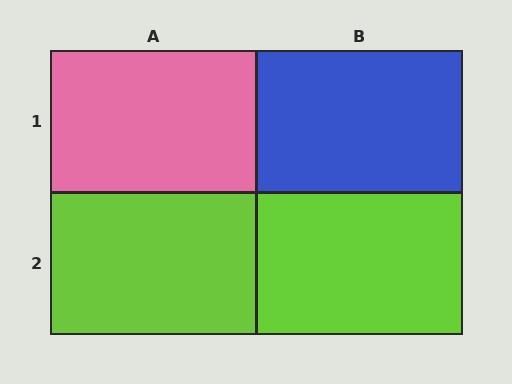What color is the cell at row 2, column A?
Lime.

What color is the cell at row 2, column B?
Lime.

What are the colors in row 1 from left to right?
Pink, blue.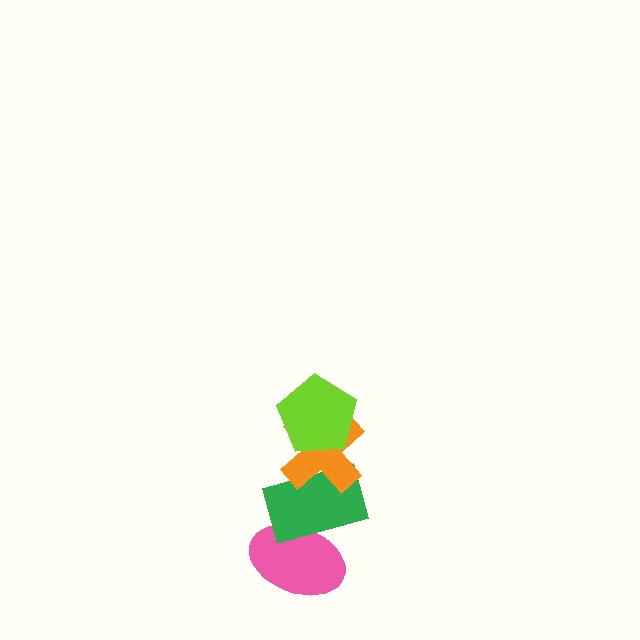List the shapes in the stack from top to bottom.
From top to bottom: the lime pentagon, the orange cross, the green rectangle, the pink ellipse.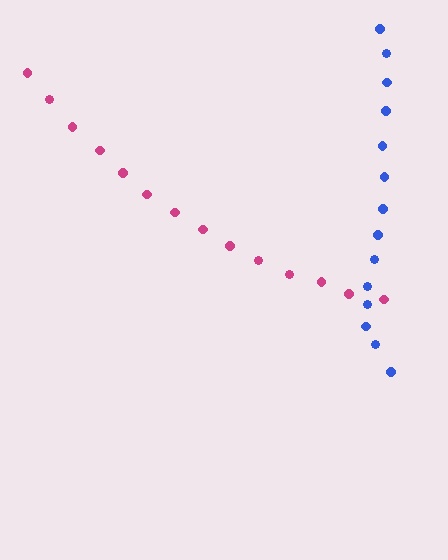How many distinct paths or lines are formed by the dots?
There are 2 distinct paths.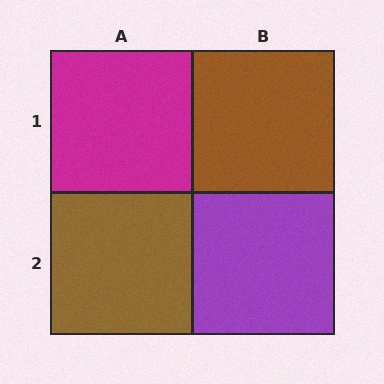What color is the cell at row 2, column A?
Brown.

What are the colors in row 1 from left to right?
Magenta, brown.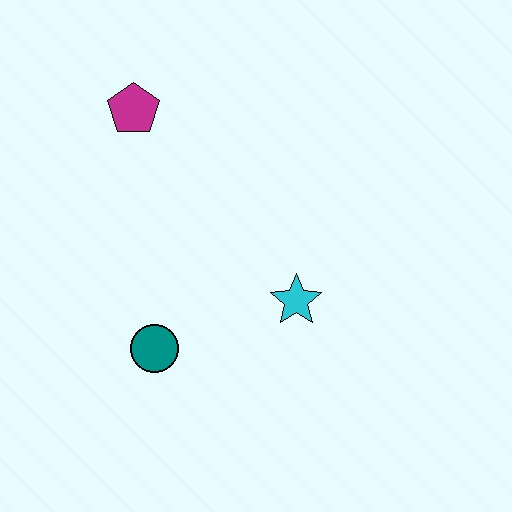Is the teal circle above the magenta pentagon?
No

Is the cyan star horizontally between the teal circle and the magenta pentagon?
No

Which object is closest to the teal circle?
The cyan star is closest to the teal circle.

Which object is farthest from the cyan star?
The magenta pentagon is farthest from the cyan star.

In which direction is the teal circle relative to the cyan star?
The teal circle is to the left of the cyan star.